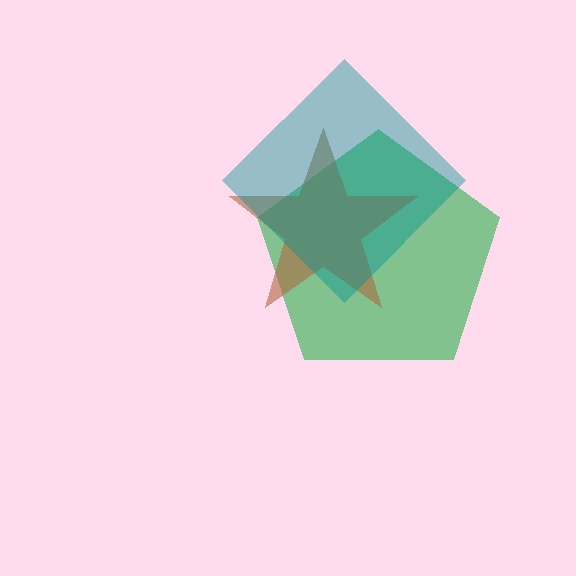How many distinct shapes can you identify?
There are 3 distinct shapes: a green pentagon, a brown star, a teal diamond.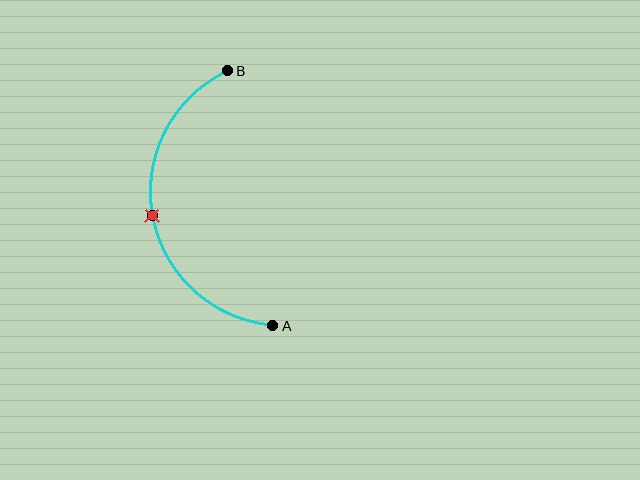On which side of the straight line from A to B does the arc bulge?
The arc bulges to the left of the straight line connecting A and B.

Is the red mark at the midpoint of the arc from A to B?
Yes. The red mark lies on the arc at equal arc-length from both A and B — it is the arc midpoint.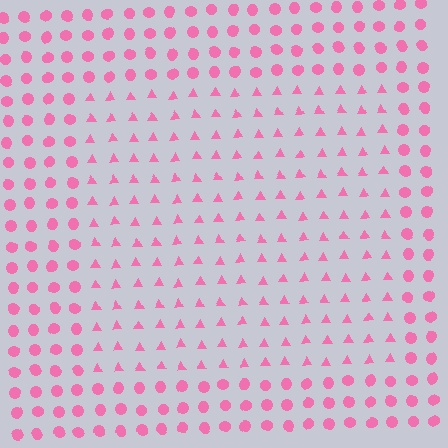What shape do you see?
I see a rectangle.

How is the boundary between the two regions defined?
The boundary is defined by a change in element shape: triangles inside vs. circles outside. All elements share the same color and spacing.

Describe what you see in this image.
The image is filled with small pink elements arranged in a uniform grid. A rectangle-shaped region contains triangles, while the surrounding area contains circles. The boundary is defined purely by the change in element shape.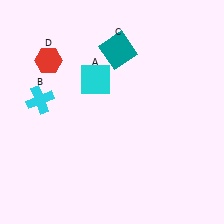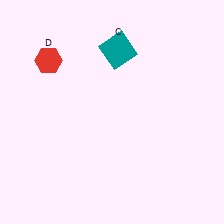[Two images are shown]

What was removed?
The cyan cross (B), the cyan square (A) were removed in Image 2.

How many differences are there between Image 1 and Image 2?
There are 2 differences between the two images.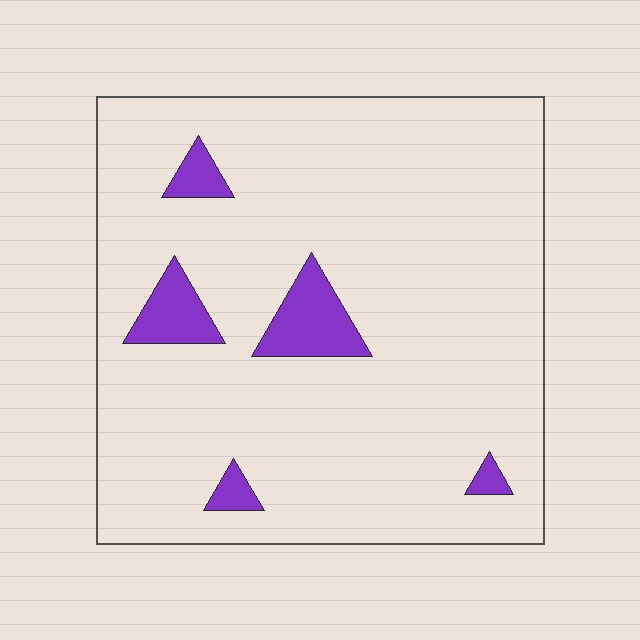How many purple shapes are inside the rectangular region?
5.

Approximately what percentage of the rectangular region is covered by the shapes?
Approximately 10%.